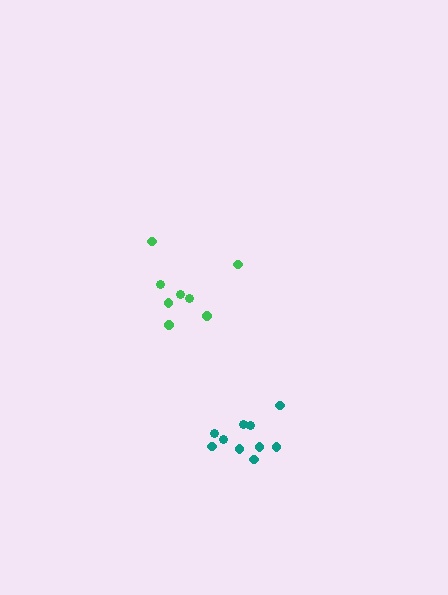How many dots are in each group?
Group 1: 8 dots, Group 2: 10 dots (18 total).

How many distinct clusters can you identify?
There are 2 distinct clusters.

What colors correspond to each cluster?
The clusters are colored: green, teal.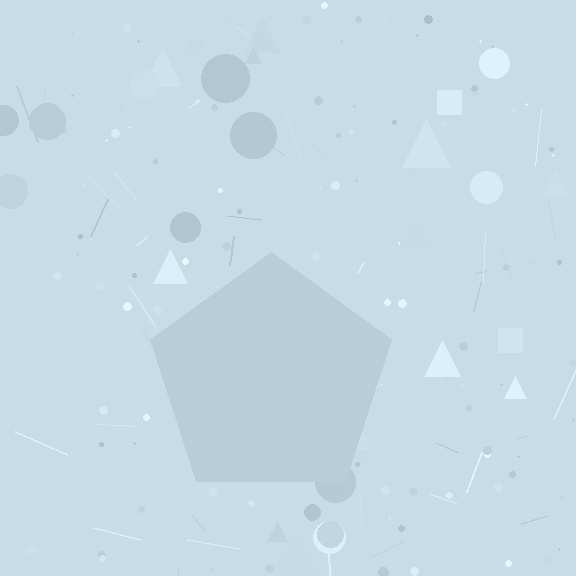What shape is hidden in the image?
A pentagon is hidden in the image.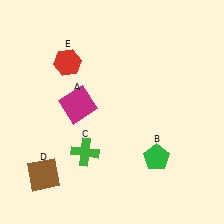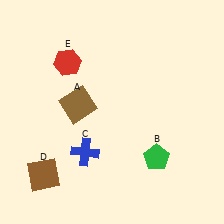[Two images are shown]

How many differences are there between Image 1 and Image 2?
There are 2 differences between the two images.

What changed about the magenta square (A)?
In Image 1, A is magenta. In Image 2, it changed to brown.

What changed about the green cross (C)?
In Image 1, C is green. In Image 2, it changed to blue.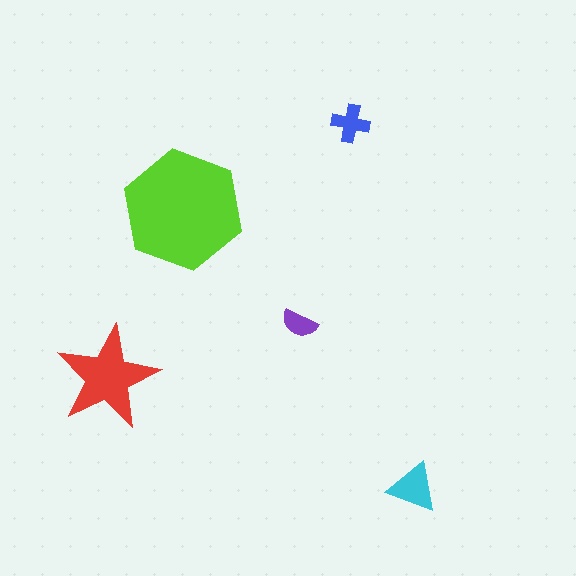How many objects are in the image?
There are 5 objects in the image.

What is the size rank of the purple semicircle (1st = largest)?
5th.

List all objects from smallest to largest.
The purple semicircle, the blue cross, the cyan triangle, the red star, the lime hexagon.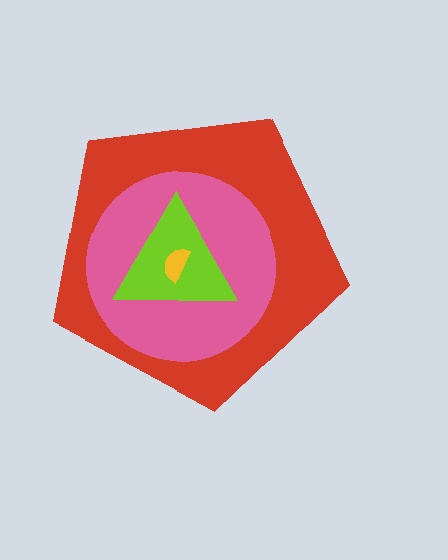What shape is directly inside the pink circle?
The lime triangle.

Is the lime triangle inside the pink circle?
Yes.